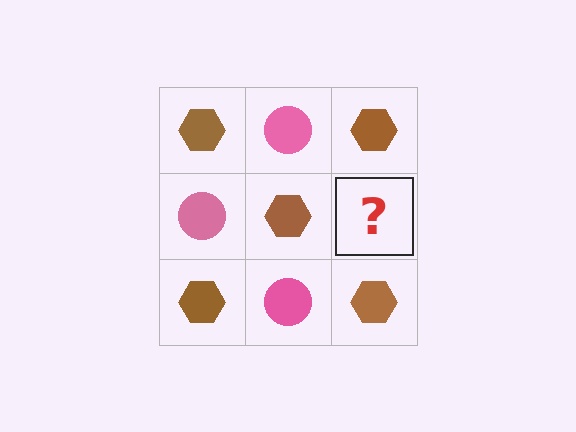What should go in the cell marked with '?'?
The missing cell should contain a pink circle.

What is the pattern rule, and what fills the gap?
The rule is that it alternates brown hexagon and pink circle in a checkerboard pattern. The gap should be filled with a pink circle.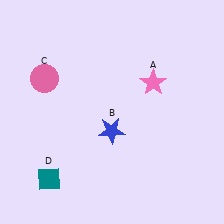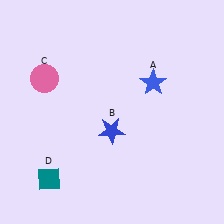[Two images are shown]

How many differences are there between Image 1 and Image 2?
There is 1 difference between the two images.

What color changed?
The star (A) changed from pink in Image 1 to blue in Image 2.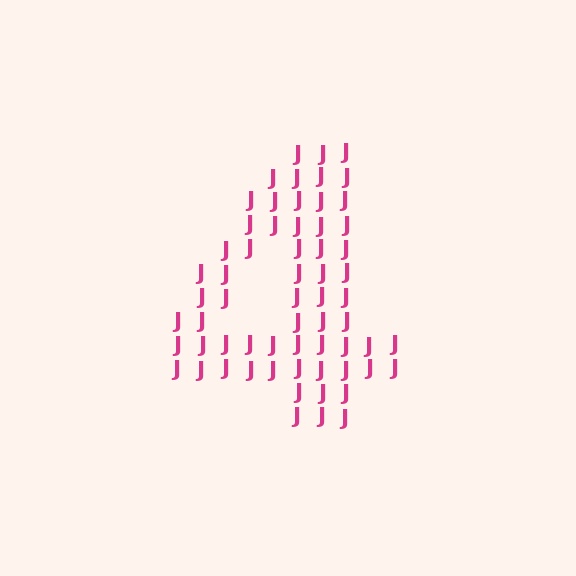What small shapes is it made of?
It is made of small letter J's.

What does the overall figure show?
The overall figure shows the digit 4.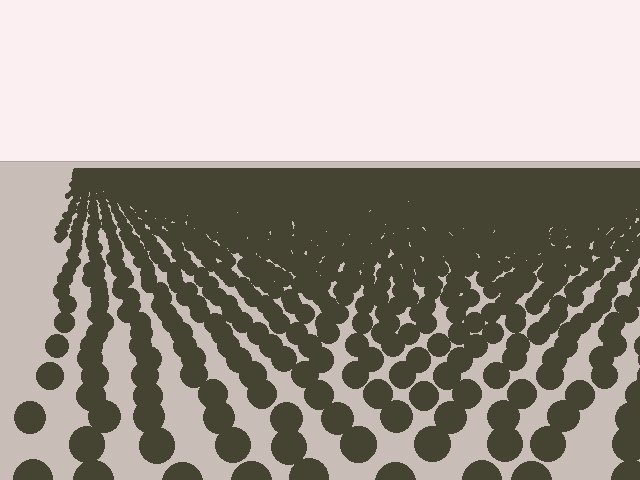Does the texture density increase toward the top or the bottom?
Density increases toward the top.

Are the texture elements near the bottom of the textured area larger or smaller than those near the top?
Larger. Near the bottom, elements are closer to the viewer and appear at a bigger on-screen size.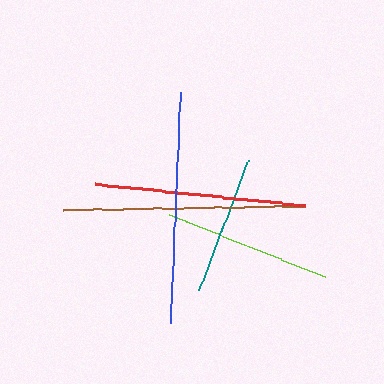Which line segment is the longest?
The brown line is the longest at approximately 241 pixels.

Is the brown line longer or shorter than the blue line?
The brown line is longer than the blue line.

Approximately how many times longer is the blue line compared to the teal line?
The blue line is approximately 1.7 times the length of the teal line.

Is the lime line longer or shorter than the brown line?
The brown line is longer than the lime line.